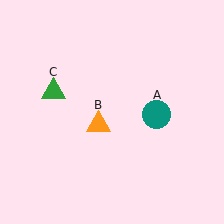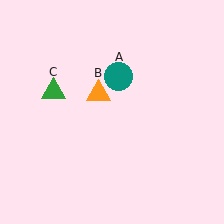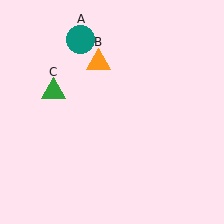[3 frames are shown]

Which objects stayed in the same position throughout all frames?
Green triangle (object C) remained stationary.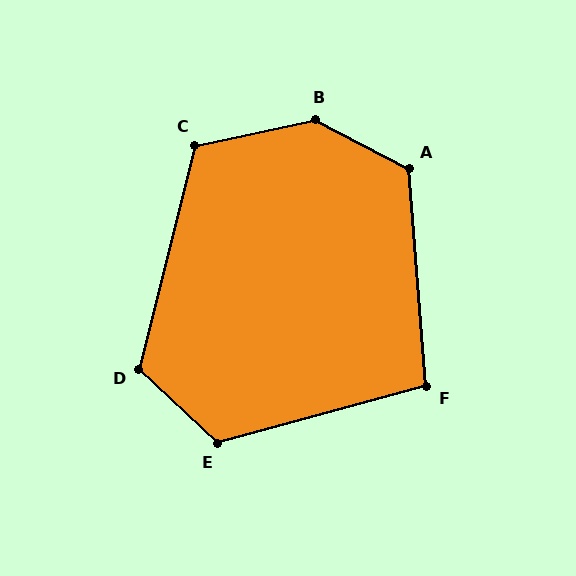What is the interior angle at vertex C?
Approximately 116 degrees (obtuse).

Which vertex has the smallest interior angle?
F, at approximately 101 degrees.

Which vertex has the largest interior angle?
B, at approximately 141 degrees.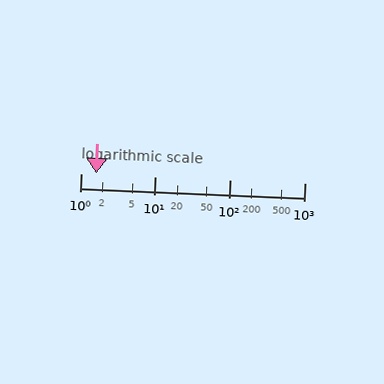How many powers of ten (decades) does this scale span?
The scale spans 3 decades, from 1 to 1000.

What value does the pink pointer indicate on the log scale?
The pointer indicates approximately 1.6.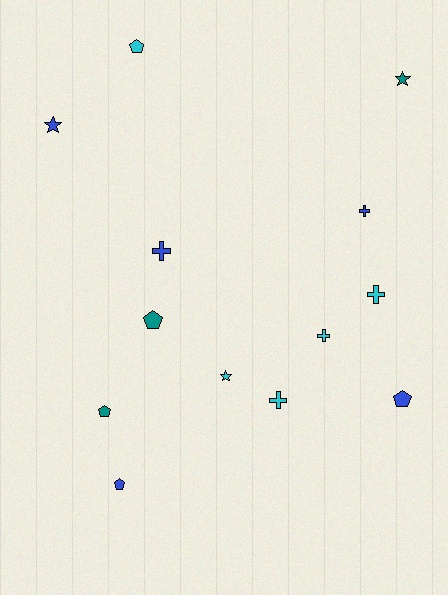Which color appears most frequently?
Cyan, with 5 objects.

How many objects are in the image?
There are 13 objects.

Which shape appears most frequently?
Cross, with 5 objects.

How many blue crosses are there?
There are 2 blue crosses.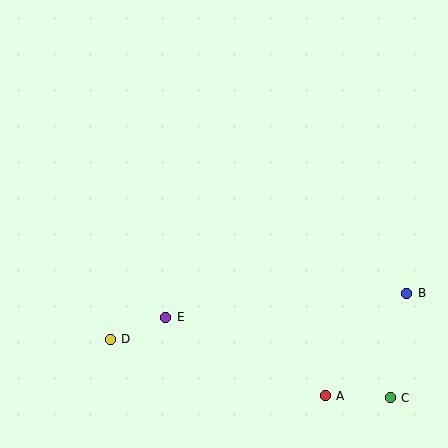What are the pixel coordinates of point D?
Point D is at (110, 339).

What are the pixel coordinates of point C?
Point C is at (390, 398).